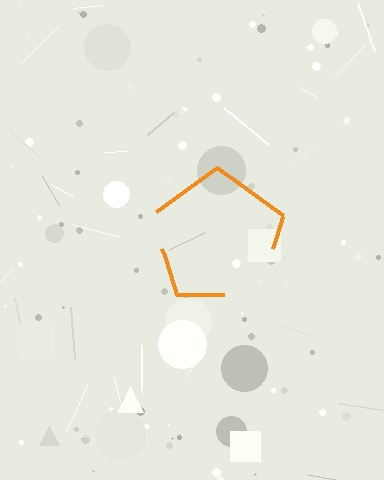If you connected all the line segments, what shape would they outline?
They would outline a pentagon.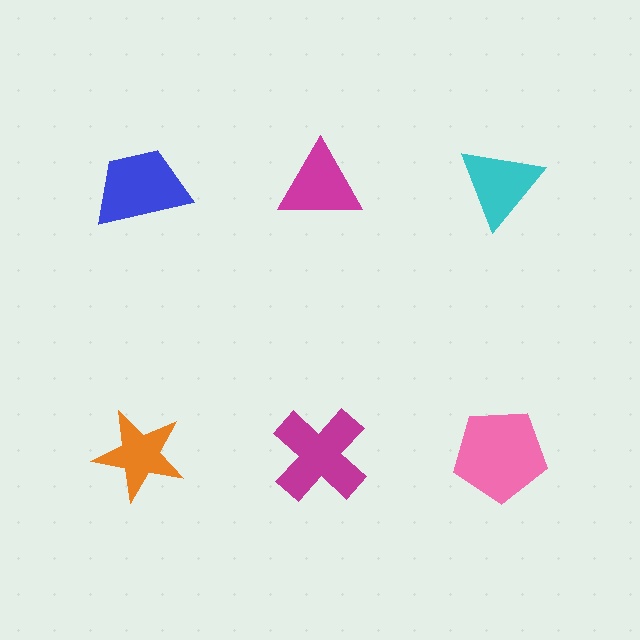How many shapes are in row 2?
3 shapes.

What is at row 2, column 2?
A magenta cross.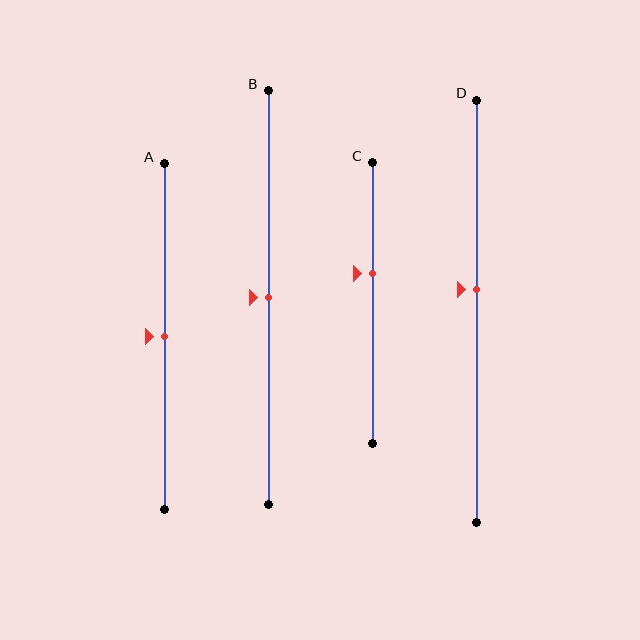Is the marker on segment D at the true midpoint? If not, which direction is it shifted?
No, the marker on segment D is shifted upward by about 5% of the segment length.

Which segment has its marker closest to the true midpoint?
Segment A has its marker closest to the true midpoint.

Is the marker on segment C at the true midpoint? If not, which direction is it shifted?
No, the marker on segment C is shifted upward by about 10% of the segment length.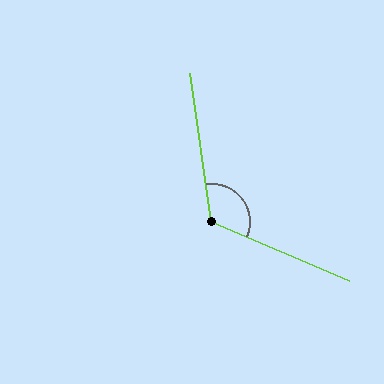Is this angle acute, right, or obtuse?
It is obtuse.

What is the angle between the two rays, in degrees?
Approximately 121 degrees.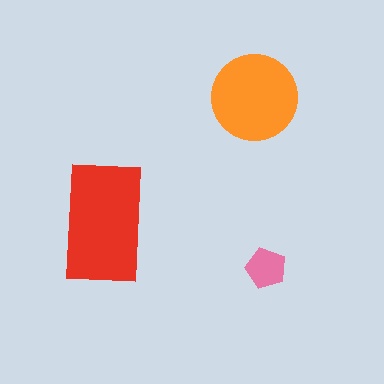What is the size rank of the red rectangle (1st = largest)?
1st.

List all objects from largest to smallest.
The red rectangle, the orange circle, the pink pentagon.